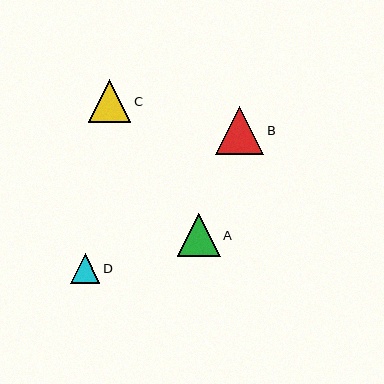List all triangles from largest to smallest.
From largest to smallest: B, A, C, D.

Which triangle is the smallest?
Triangle D is the smallest with a size of approximately 29 pixels.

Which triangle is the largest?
Triangle B is the largest with a size of approximately 48 pixels.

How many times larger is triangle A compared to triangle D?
Triangle A is approximately 1.5 times the size of triangle D.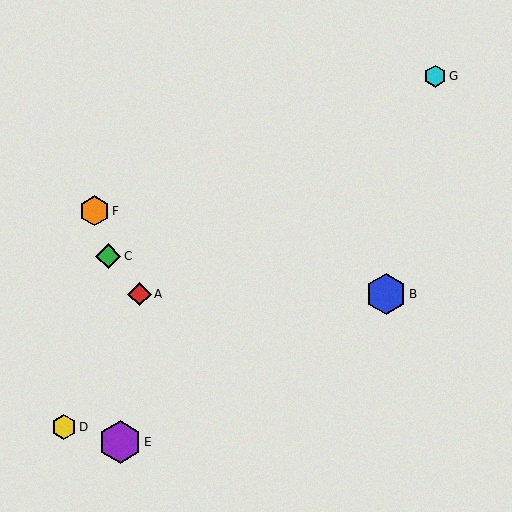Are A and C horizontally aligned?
No, A is at y≈294 and C is at y≈256.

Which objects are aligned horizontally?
Objects A, B are aligned horizontally.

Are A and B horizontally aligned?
Yes, both are at y≈294.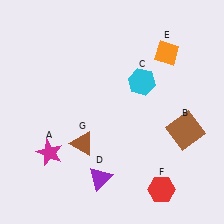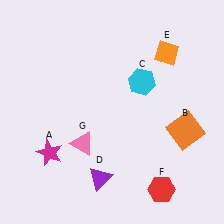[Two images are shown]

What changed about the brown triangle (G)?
In Image 1, G is brown. In Image 2, it changed to pink.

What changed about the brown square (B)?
In Image 1, B is brown. In Image 2, it changed to orange.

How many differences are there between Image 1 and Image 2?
There are 2 differences between the two images.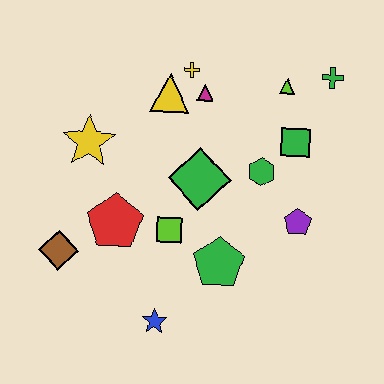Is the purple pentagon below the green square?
Yes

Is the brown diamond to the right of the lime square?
No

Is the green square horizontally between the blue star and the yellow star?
No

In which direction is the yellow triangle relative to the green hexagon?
The yellow triangle is to the left of the green hexagon.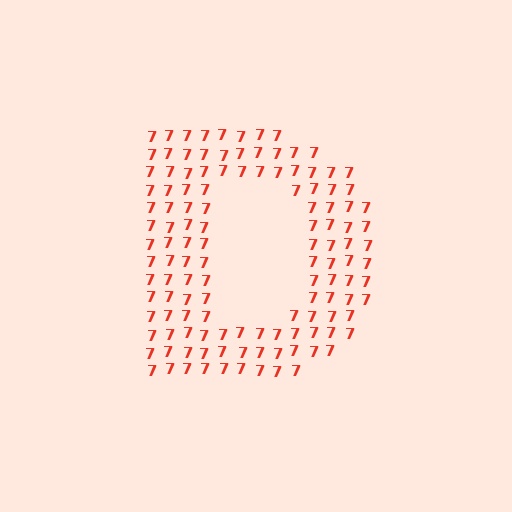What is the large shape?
The large shape is the letter D.